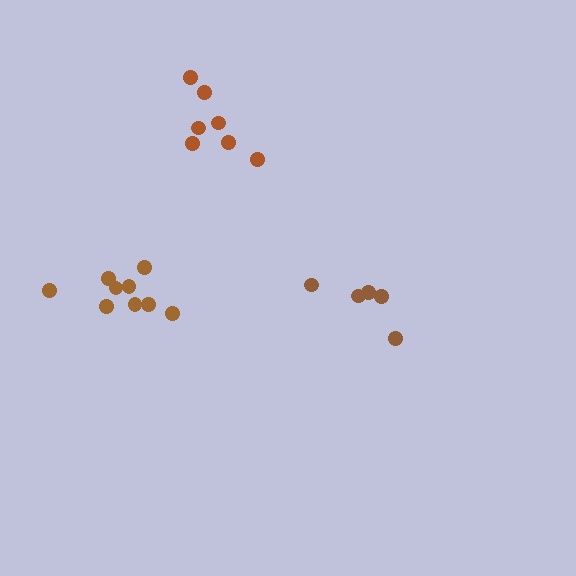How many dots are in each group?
Group 1: 5 dots, Group 2: 9 dots, Group 3: 7 dots (21 total).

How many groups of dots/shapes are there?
There are 3 groups.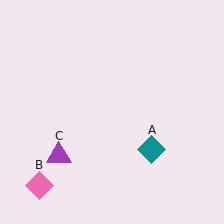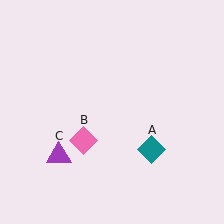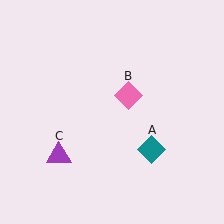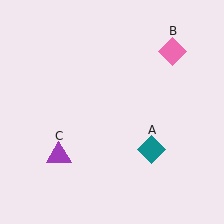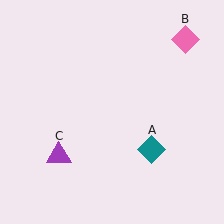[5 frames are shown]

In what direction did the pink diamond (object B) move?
The pink diamond (object B) moved up and to the right.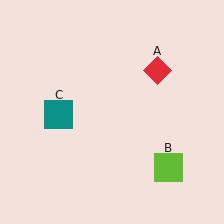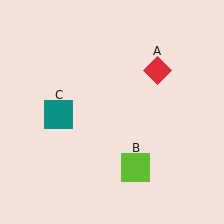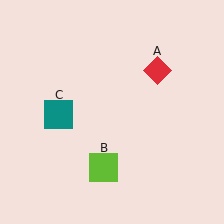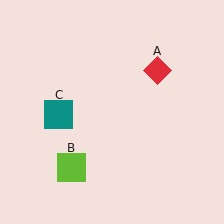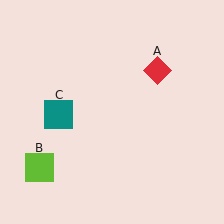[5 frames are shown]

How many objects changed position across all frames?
1 object changed position: lime square (object B).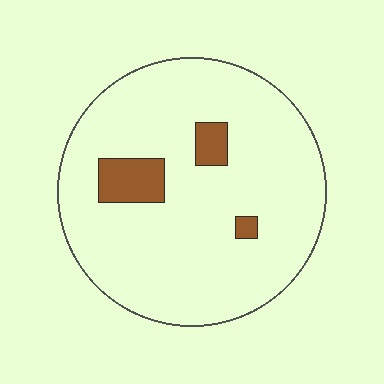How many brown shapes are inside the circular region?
3.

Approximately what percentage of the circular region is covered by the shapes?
Approximately 10%.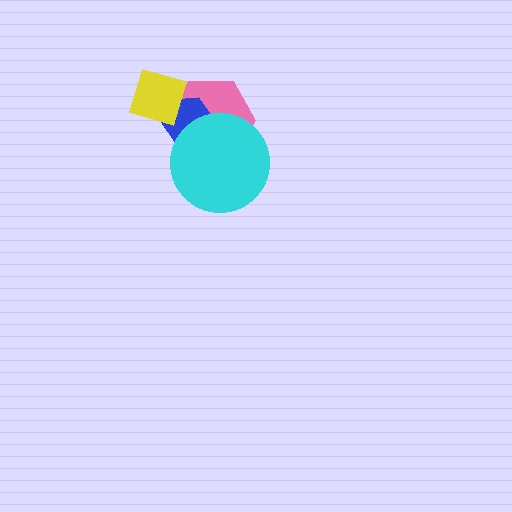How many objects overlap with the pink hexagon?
3 objects overlap with the pink hexagon.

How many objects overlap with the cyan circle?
2 objects overlap with the cyan circle.